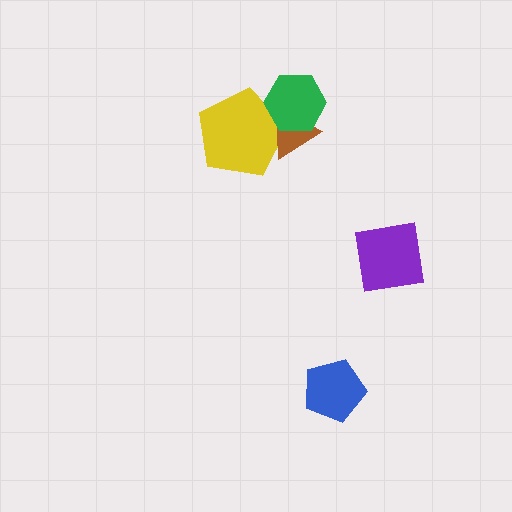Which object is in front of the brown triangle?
The green hexagon is in front of the brown triangle.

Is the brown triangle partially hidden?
Yes, it is partially covered by another shape.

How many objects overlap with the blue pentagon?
0 objects overlap with the blue pentagon.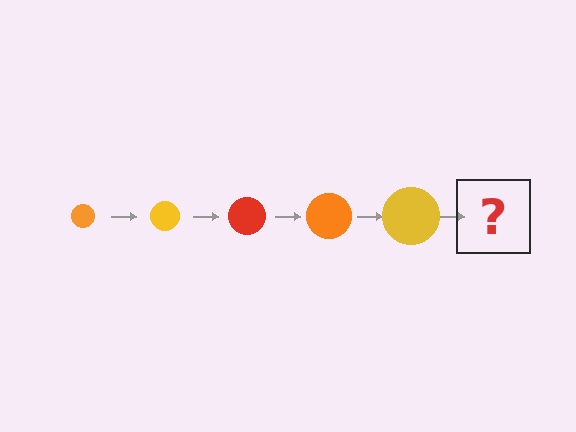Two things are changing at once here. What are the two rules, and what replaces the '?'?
The two rules are that the circle grows larger each step and the color cycles through orange, yellow, and red. The '?' should be a red circle, larger than the previous one.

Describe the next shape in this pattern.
It should be a red circle, larger than the previous one.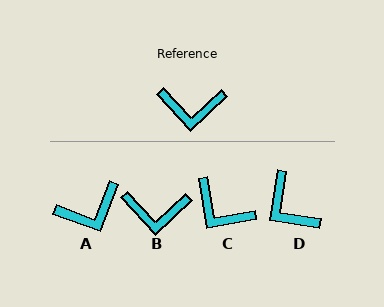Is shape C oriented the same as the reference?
No, it is off by about 33 degrees.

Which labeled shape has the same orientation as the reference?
B.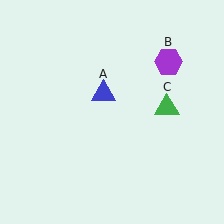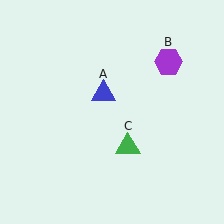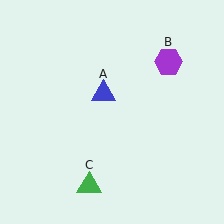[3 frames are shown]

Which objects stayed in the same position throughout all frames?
Blue triangle (object A) and purple hexagon (object B) remained stationary.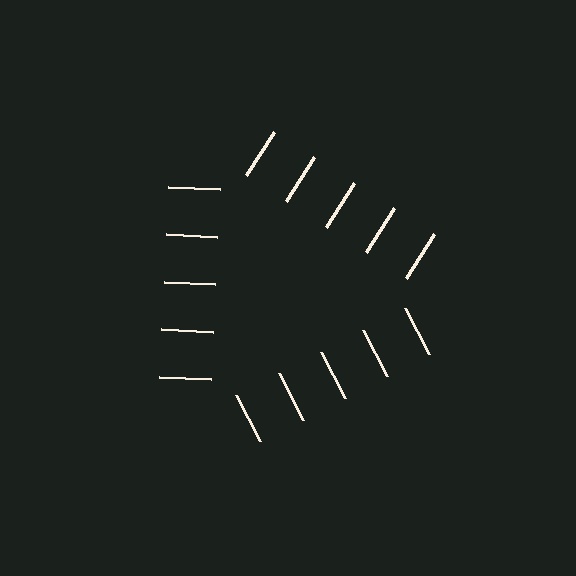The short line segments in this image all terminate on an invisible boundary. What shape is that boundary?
An illusory triangle — the line segments terminate on its edges but no continuous stroke is drawn.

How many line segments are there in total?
15 — 5 along each of the 3 edges.